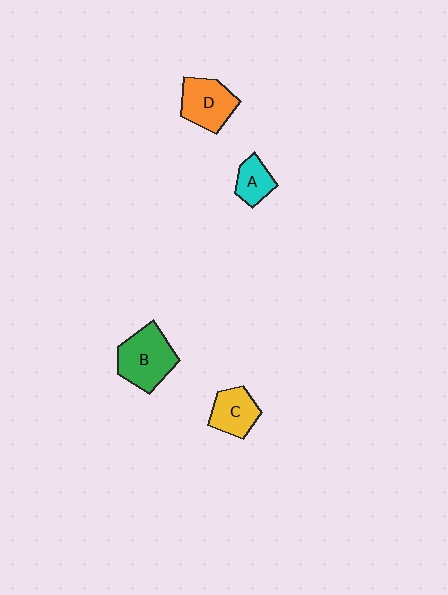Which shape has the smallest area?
Shape A (cyan).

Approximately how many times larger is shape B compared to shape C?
Approximately 1.5 times.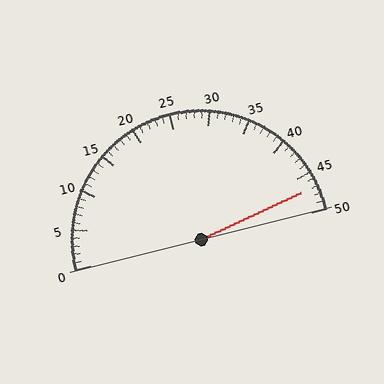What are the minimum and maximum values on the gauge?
The gauge ranges from 0 to 50.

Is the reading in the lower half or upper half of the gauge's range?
The reading is in the upper half of the range (0 to 50).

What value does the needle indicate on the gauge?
The needle indicates approximately 47.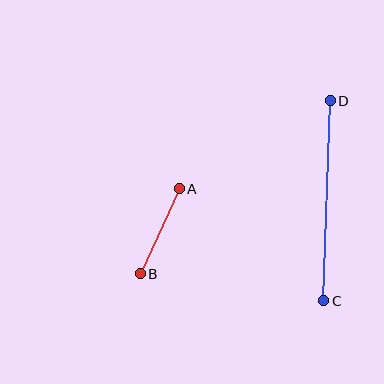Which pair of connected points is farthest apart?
Points C and D are farthest apart.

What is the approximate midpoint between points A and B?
The midpoint is at approximately (160, 231) pixels.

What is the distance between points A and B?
The distance is approximately 94 pixels.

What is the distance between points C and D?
The distance is approximately 200 pixels.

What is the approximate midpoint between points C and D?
The midpoint is at approximately (327, 201) pixels.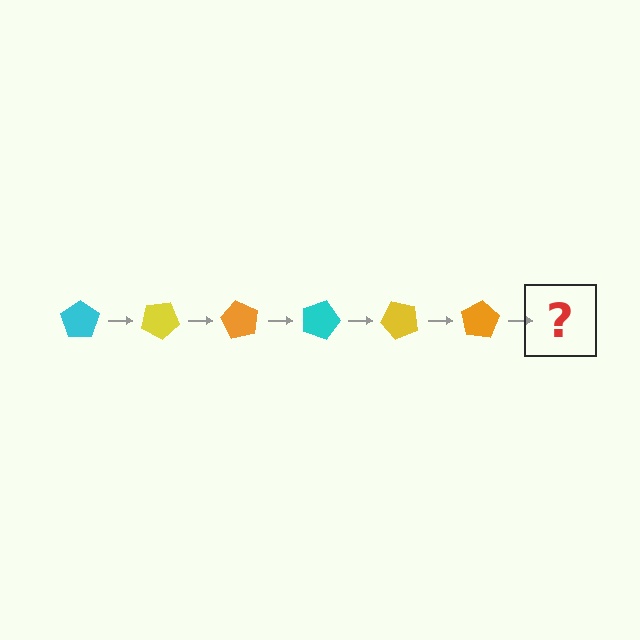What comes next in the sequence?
The next element should be a cyan pentagon, rotated 180 degrees from the start.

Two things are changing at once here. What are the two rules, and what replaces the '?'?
The two rules are that it rotates 30 degrees each step and the color cycles through cyan, yellow, and orange. The '?' should be a cyan pentagon, rotated 180 degrees from the start.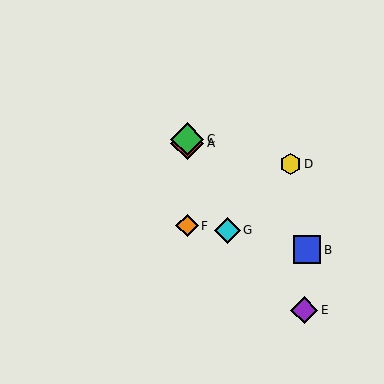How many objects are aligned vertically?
3 objects (A, C, F) are aligned vertically.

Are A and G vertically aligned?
No, A is at x≈187 and G is at x≈227.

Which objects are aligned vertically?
Objects A, C, F are aligned vertically.